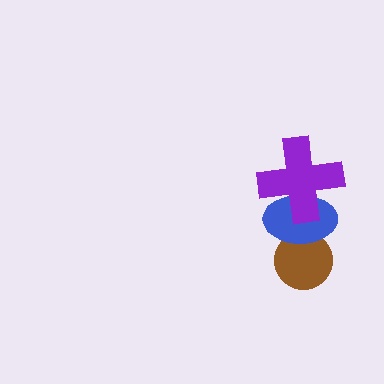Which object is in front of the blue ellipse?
The purple cross is in front of the blue ellipse.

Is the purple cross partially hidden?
No, no other shape covers it.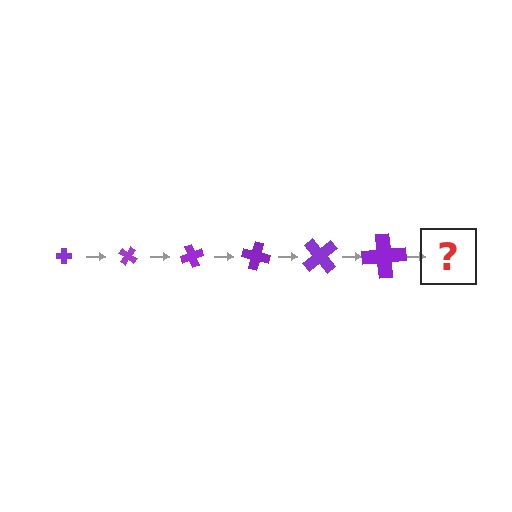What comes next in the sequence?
The next element should be a cross, larger than the previous one and rotated 210 degrees from the start.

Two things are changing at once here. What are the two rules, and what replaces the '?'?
The two rules are that the cross grows larger each step and it rotates 35 degrees each step. The '?' should be a cross, larger than the previous one and rotated 210 degrees from the start.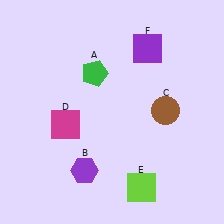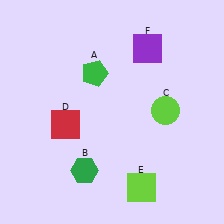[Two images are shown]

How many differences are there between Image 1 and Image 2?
There are 3 differences between the two images.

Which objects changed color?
B changed from purple to green. C changed from brown to lime. D changed from magenta to red.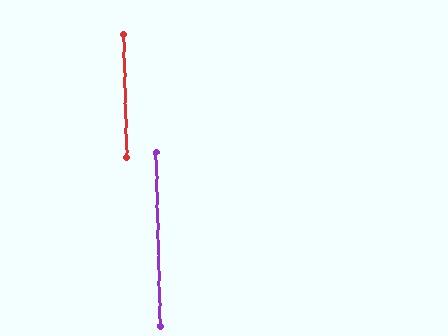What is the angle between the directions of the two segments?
Approximately 0 degrees.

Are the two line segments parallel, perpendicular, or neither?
Parallel — their directions differ by only 0.4°.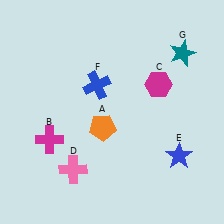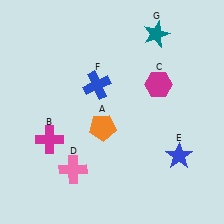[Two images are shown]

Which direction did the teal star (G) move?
The teal star (G) moved left.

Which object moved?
The teal star (G) moved left.